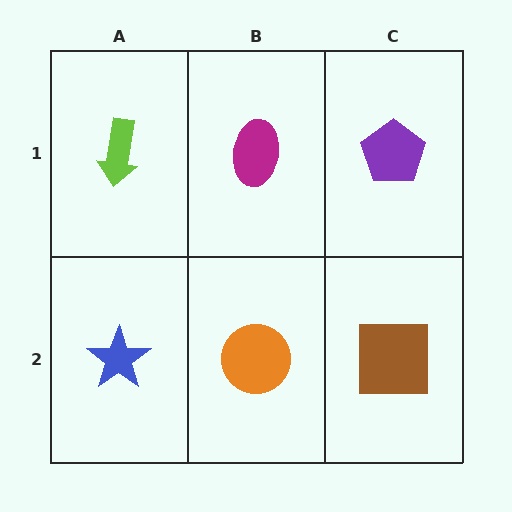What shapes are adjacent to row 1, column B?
An orange circle (row 2, column B), a lime arrow (row 1, column A), a purple pentagon (row 1, column C).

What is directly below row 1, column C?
A brown square.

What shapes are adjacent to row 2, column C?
A purple pentagon (row 1, column C), an orange circle (row 2, column B).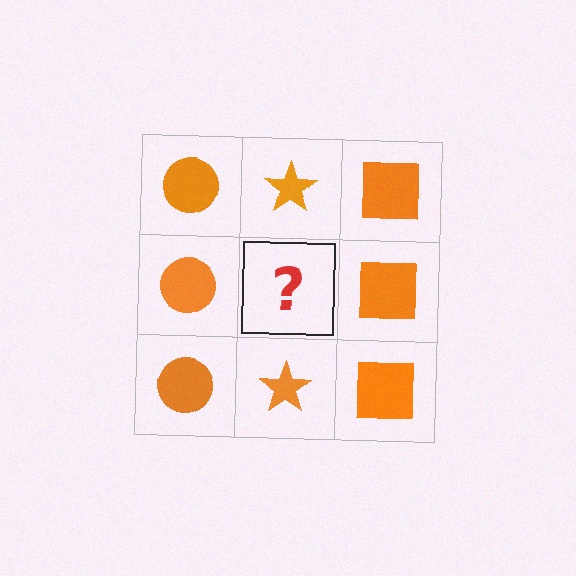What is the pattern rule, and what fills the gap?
The rule is that each column has a consistent shape. The gap should be filled with an orange star.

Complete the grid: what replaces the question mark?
The question mark should be replaced with an orange star.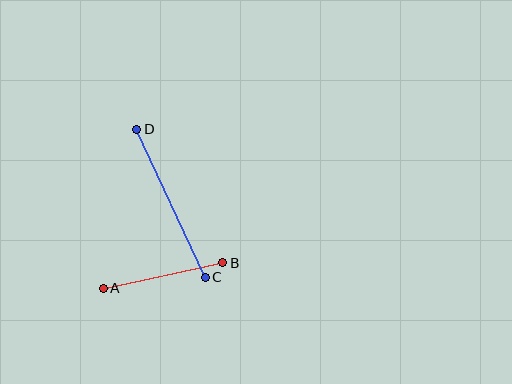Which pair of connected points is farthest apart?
Points C and D are farthest apart.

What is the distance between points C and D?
The distance is approximately 163 pixels.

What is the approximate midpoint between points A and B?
The midpoint is at approximately (163, 276) pixels.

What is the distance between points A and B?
The distance is approximately 123 pixels.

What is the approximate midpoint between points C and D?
The midpoint is at approximately (171, 203) pixels.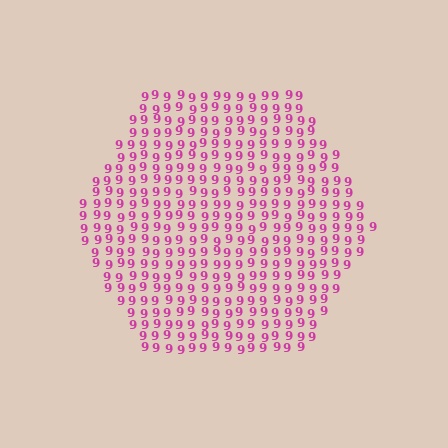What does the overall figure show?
The overall figure shows a hexagon.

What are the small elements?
The small elements are digit 9's.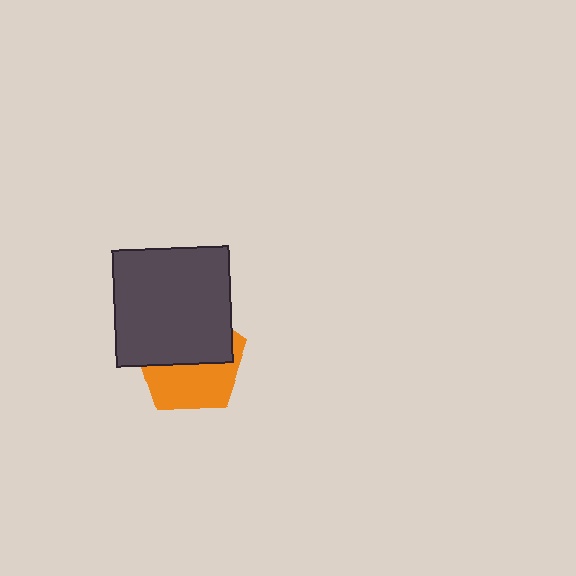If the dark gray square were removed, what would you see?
You would see the complete orange pentagon.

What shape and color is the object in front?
The object in front is a dark gray square.